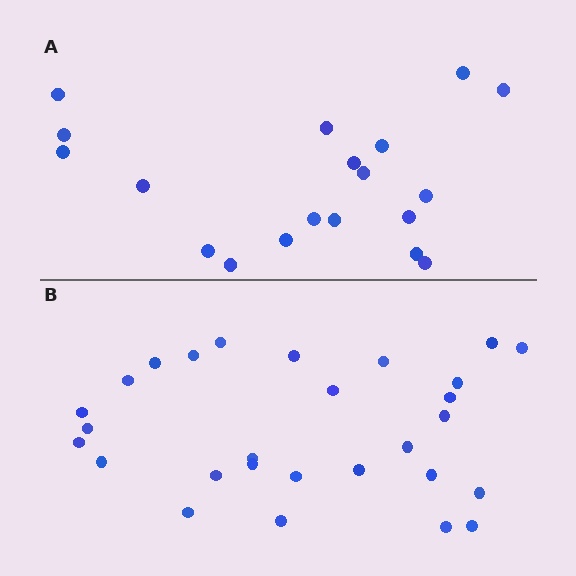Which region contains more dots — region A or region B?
Region B (the bottom region) has more dots.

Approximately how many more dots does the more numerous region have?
Region B has roughly 8 or so more dots than region A.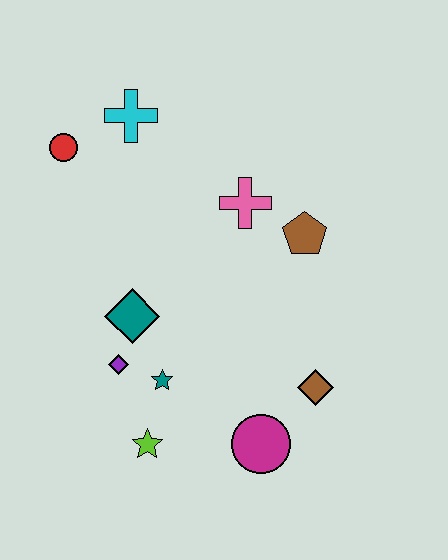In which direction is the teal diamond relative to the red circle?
The teal diamond is below the red circle.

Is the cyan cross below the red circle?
No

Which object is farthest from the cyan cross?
The magenta circle is farthest from the cyan cross.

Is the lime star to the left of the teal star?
Yes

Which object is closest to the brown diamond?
The magenta circle is closest to the brown diamond.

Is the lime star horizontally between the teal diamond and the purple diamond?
No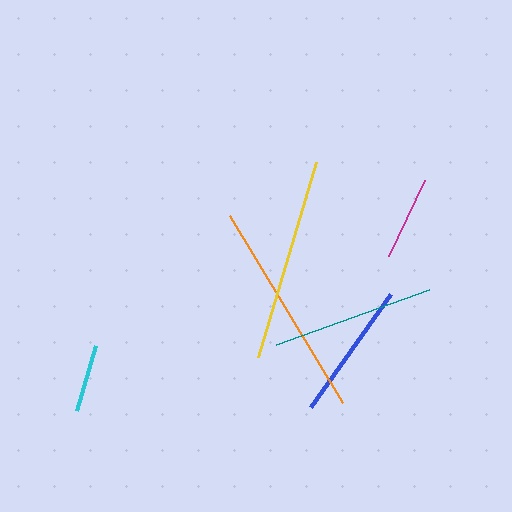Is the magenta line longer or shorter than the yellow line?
The yellow line is longer than the magenta line.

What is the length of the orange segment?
The orange segment is approximately 219 pixels long.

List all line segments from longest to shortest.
From longest to shortest: orange, yellow, teal, blue, magenta, cyan.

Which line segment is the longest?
The orange line is the longest at approximately 219 pixels.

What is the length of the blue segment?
The blue segment is approximately 138 pixels long.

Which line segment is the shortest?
The cyan line is the shortest at approximately 68 pixels.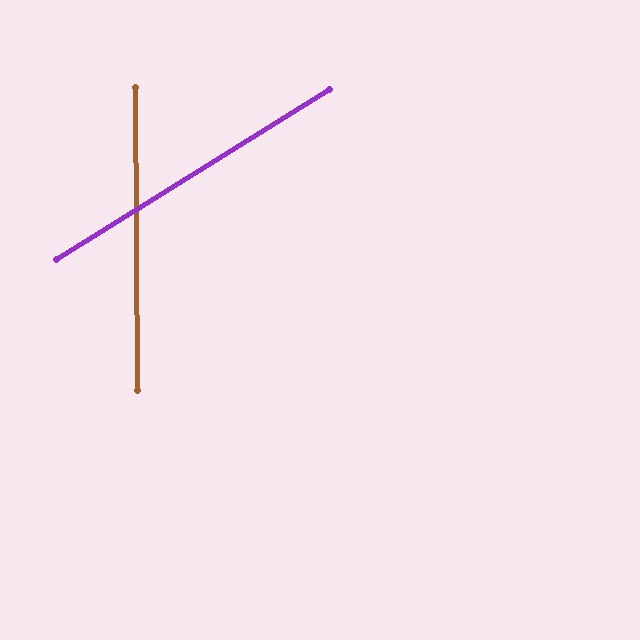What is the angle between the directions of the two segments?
Approximately 59 degrees.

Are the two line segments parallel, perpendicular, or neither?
Neither parallel nor perpendicular — they differ by about 59°.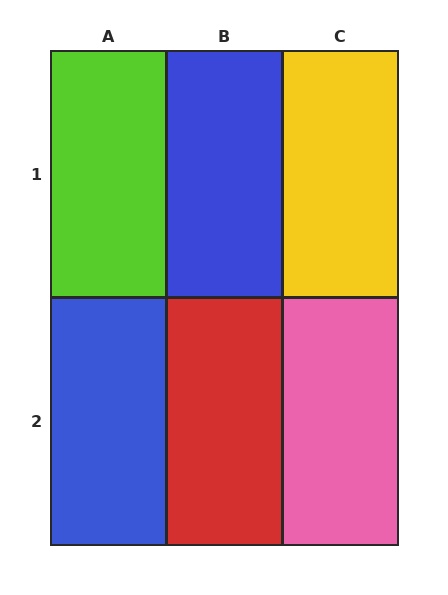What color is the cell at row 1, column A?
Lime.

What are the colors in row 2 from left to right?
Blue, red, pink.